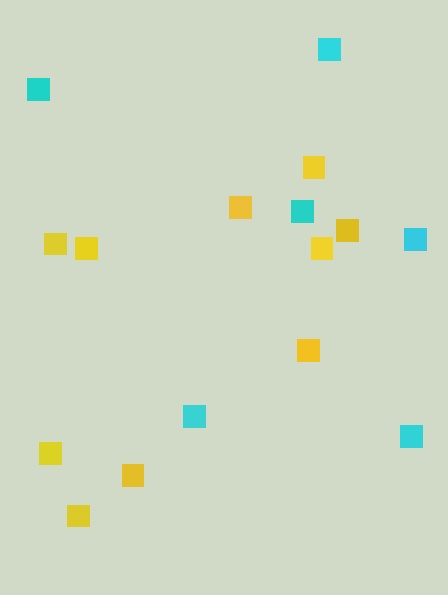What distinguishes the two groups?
There are 2 groups: one group of cyan squares (6) and one group of yellow squares (10).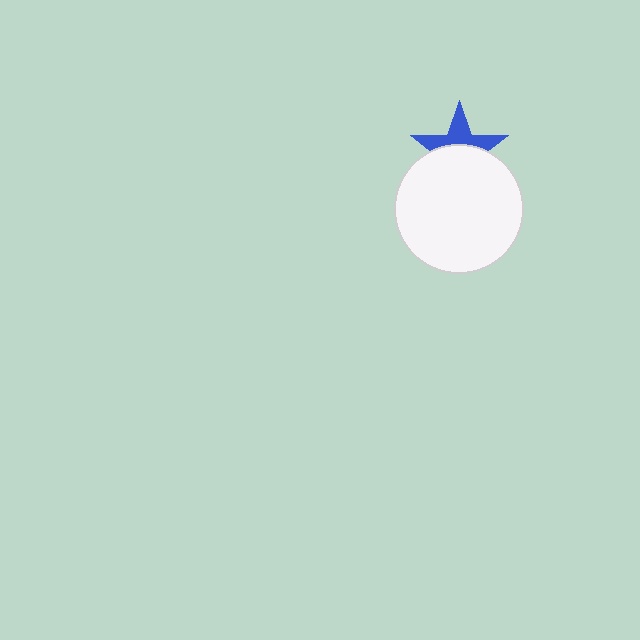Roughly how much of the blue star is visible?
A small part of it is visible (roughly 43%).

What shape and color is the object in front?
The object in front is a white circle.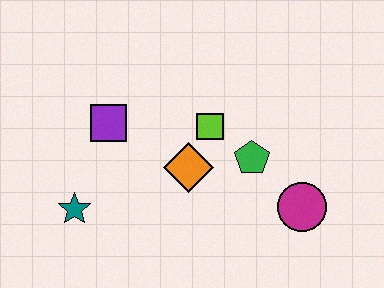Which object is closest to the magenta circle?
The green pentagon is closest to the magenta circle.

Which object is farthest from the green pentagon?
The teal star is farthest from the green pentagon.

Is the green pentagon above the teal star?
Yes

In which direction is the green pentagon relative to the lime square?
The green pentagon is to the right of the lime square.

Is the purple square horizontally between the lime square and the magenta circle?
No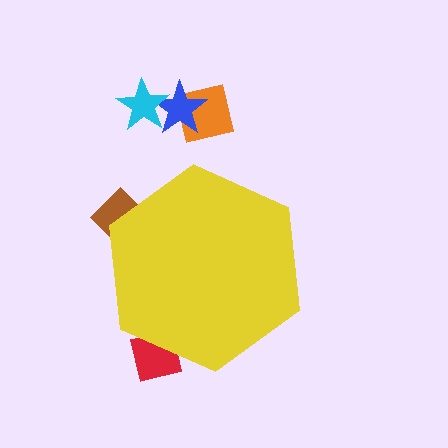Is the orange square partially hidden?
No, the orange square is fully visible.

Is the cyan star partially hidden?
No, the cyan star is fully visible.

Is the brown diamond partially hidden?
Yes, the brown diamond is partially hidden behind the yellow hexagon.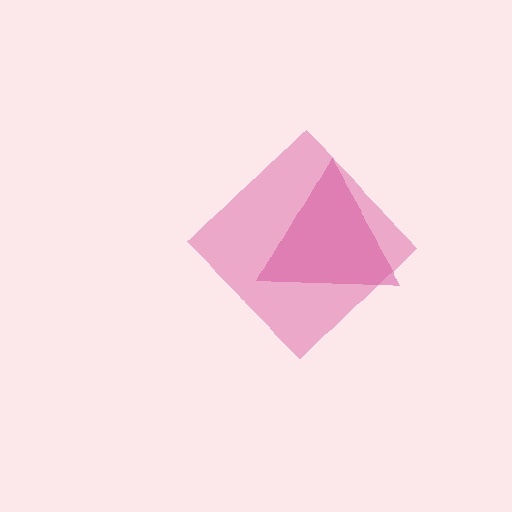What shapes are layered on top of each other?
The layered shapes are: a magenta triangle, a pink diamond.